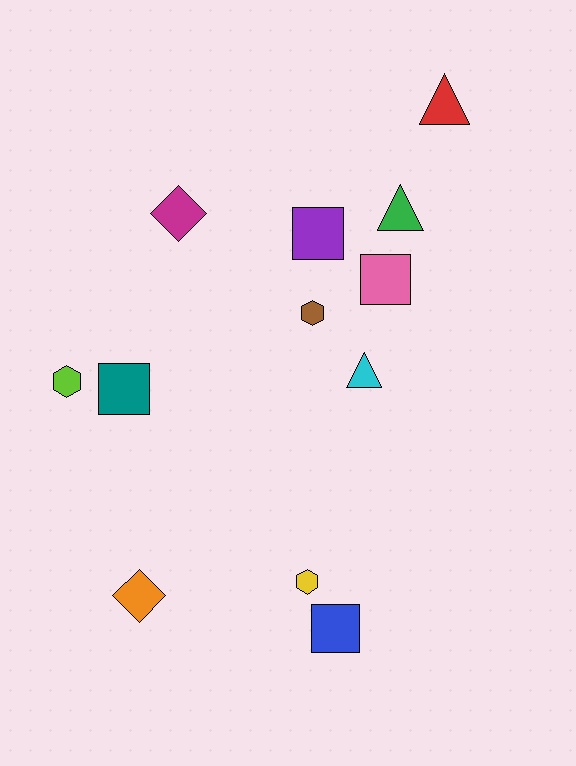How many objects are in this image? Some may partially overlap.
There are 12 objects.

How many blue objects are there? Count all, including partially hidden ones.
There is 1 blue object.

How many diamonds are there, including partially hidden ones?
There are 2 diamonds.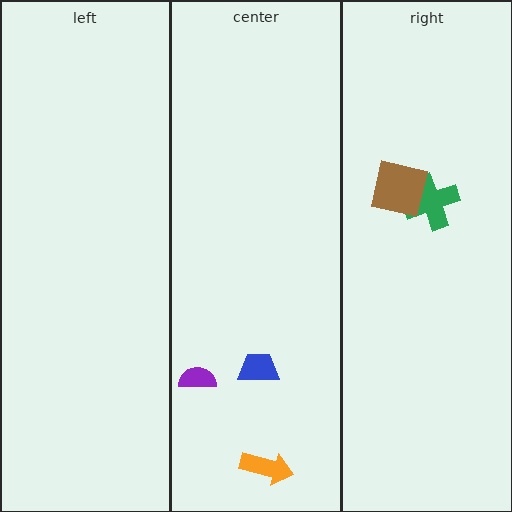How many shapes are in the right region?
2.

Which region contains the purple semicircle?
The center region.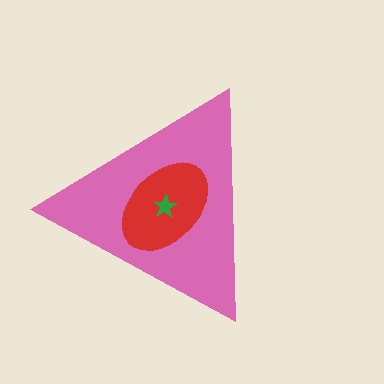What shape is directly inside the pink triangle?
The red ellipse.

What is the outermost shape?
The pink triangle.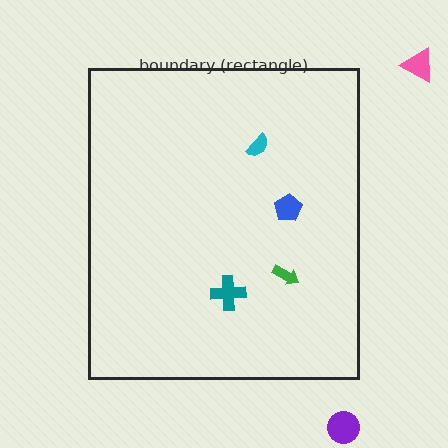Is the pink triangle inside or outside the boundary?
Outside.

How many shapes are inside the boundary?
4 inside, 2 outside.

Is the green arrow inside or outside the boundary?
Inside.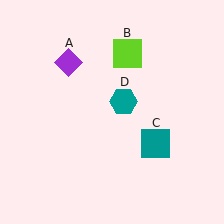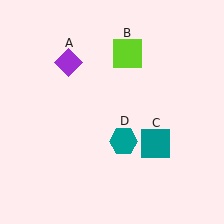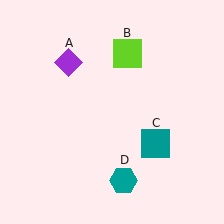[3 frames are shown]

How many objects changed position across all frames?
1 object changed position: teal hexagon (object D).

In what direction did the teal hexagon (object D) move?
The teal hexagon (object D) moved down.